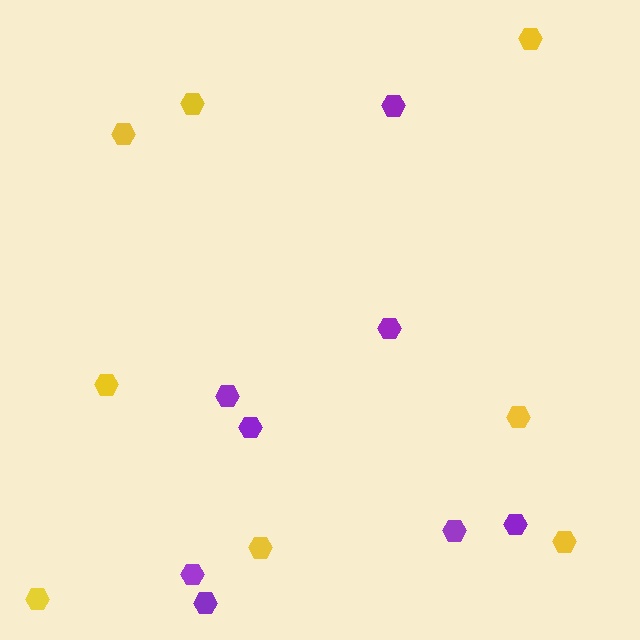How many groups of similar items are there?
There are 2 groups: one group of purple hexagons (8) and one group of yellow hexagons (8).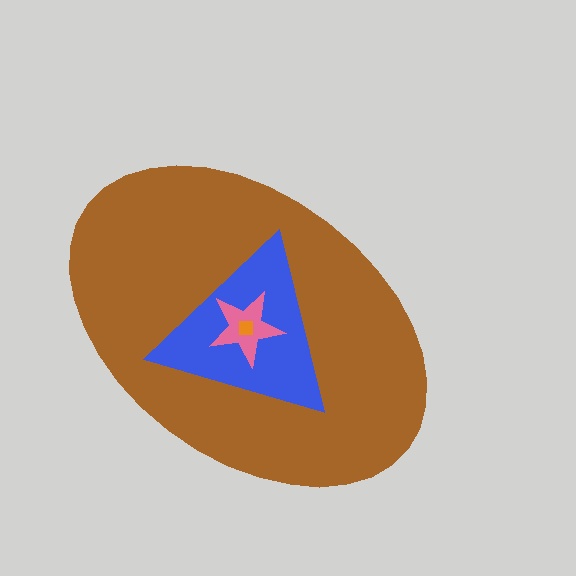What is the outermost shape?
The brown ellipse.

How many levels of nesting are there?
4.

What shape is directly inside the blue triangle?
The pink star.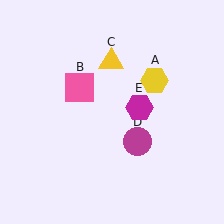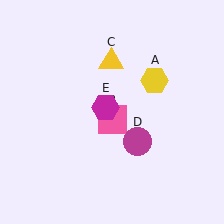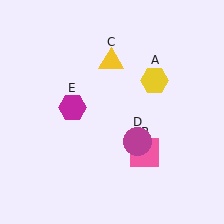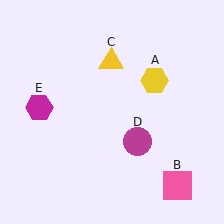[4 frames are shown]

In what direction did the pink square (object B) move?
The pink square (object B) moved down and to the right.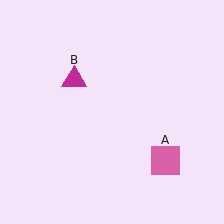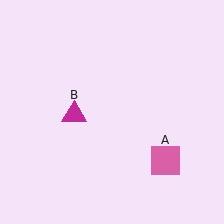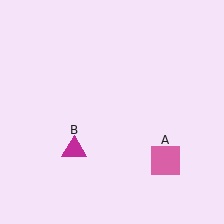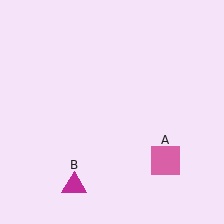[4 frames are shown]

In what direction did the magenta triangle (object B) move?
The magenta triangle (object B) moved down.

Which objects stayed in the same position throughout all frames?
Pink square (object A) remained stationary.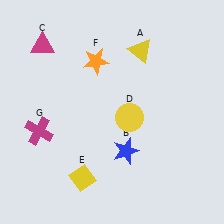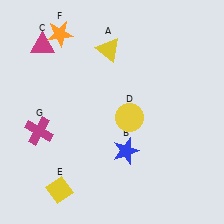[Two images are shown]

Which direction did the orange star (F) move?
The orange star (F) moved left.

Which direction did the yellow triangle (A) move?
The yellow triangle (A) moved left.